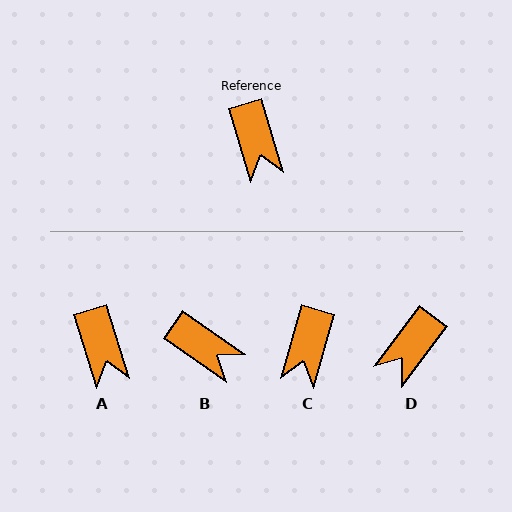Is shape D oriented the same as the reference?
No, it is off by about 54 degrees.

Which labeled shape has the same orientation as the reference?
A.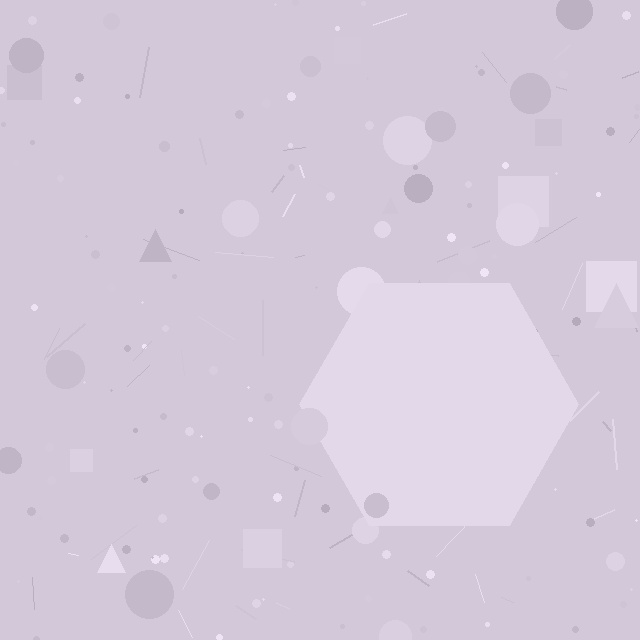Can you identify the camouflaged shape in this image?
The camouflaged shape is a hexagon.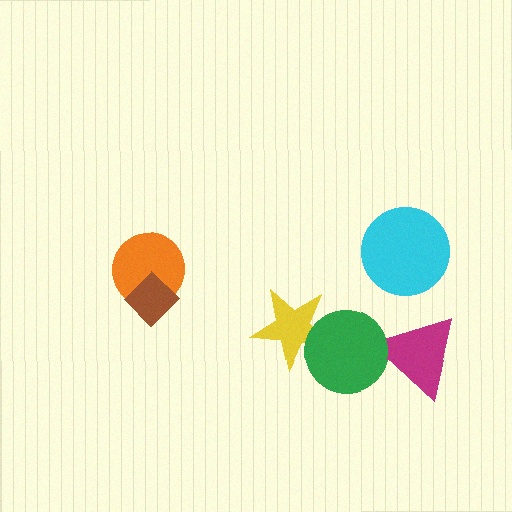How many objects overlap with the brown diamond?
1 object overlaps with the brown diamond.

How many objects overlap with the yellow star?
1 object overlaps with the yellow star.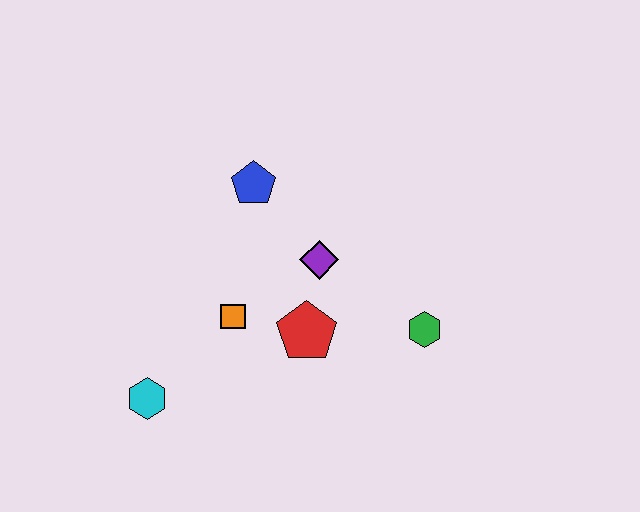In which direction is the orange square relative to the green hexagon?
The orange square is to the left of the green hexagon.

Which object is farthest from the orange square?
The green hexagon is farthest from the orange square.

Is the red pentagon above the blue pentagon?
No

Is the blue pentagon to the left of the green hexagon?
Yes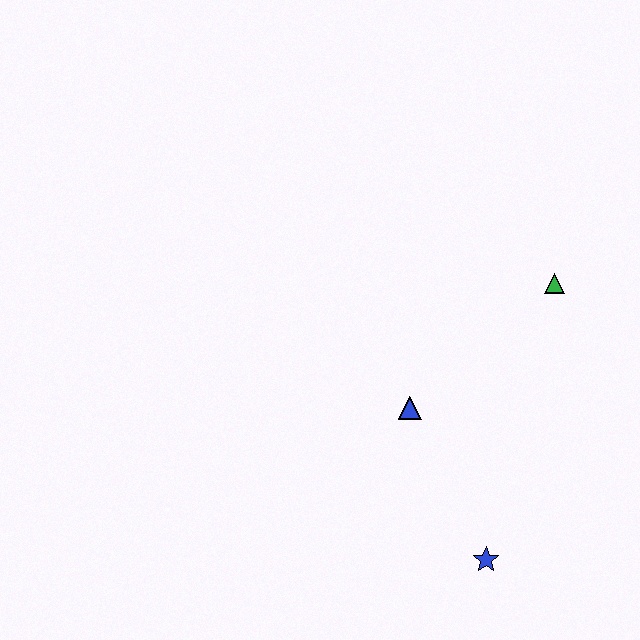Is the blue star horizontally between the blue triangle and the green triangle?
Yes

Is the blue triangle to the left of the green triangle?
Yes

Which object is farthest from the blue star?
The green triangle is farthest from the blue star.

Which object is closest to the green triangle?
The blue triangle is closest to the green triangle.